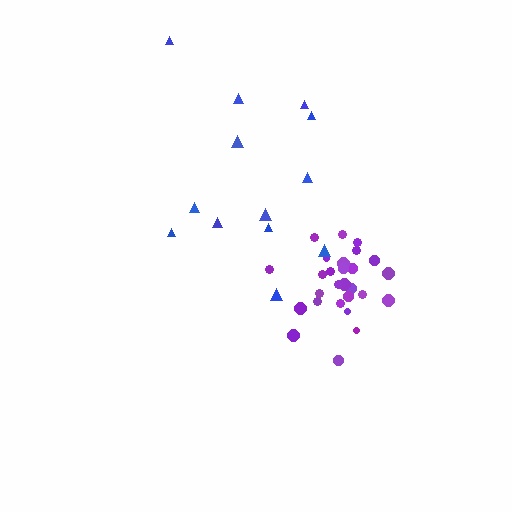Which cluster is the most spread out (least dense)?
Blue.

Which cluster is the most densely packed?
Purple.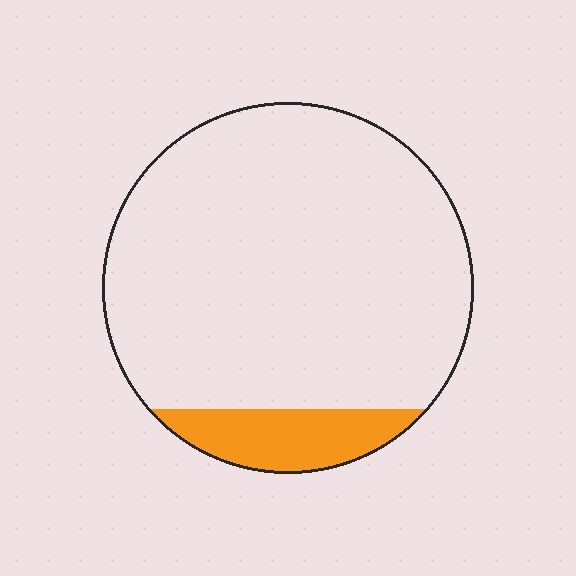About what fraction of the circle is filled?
About one eighth (1/8).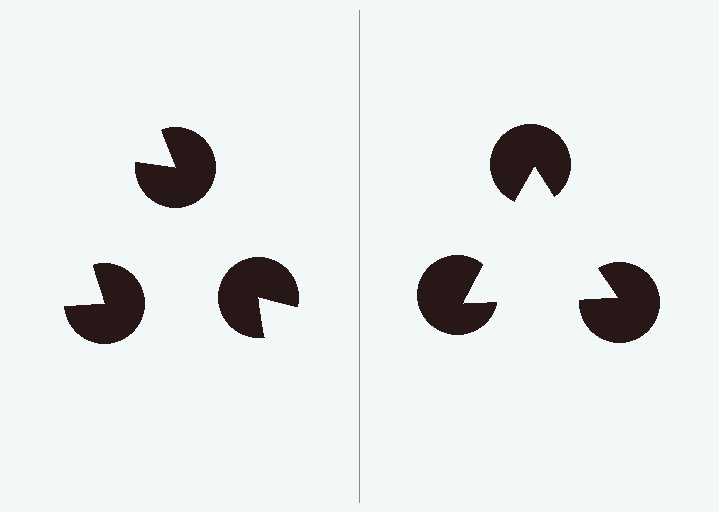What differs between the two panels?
The pac-man discs are positioned identically on both sides; only the wedge orientations differ. On the right they align to a triangle; on the left they are misaligned.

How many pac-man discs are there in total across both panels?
6 — 3 on each side.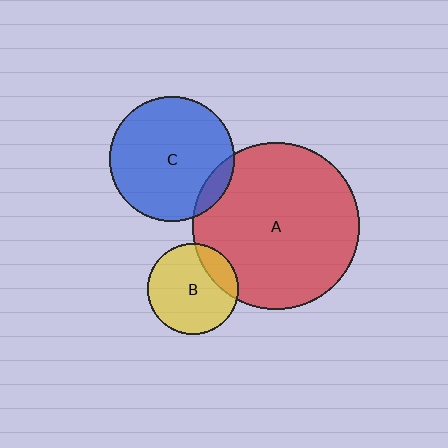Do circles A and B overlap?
Yes.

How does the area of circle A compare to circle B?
Approximately 3.3 times.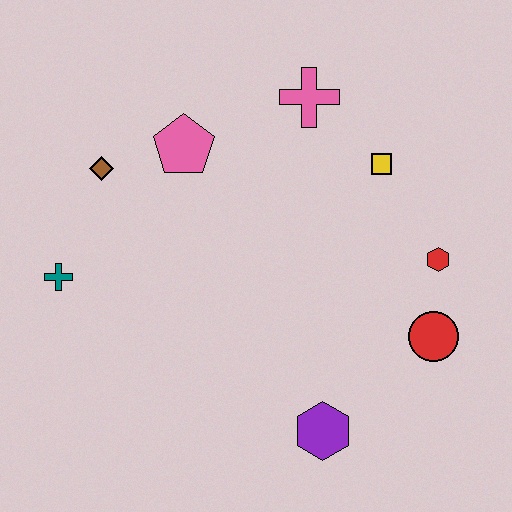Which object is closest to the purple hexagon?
The red circle is closest to the purple hexagon.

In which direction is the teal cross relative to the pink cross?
The teal cross is to the left of the pink cross.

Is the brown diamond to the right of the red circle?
No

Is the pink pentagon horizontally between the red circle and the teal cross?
Yes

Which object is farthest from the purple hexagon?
The brown diamond is farthest from the purple hexagon.